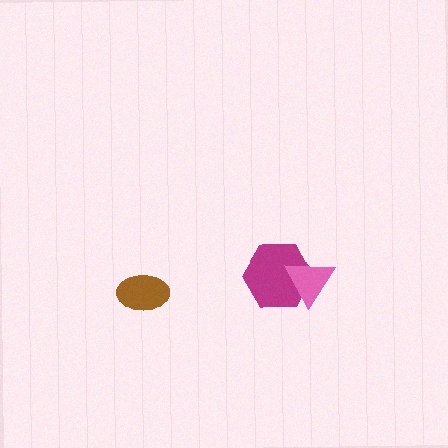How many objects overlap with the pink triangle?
1 object overlaps with the pink triangle.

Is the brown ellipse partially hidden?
No, no other shape covers it.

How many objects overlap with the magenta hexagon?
1 object overlaps with the magenta hexagon.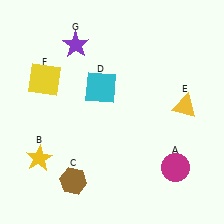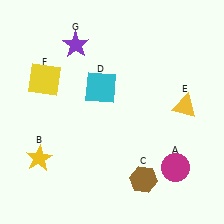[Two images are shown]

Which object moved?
The brown hexagon (C) moved right.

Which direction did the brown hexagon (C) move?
The brown hexagon (C) moved right.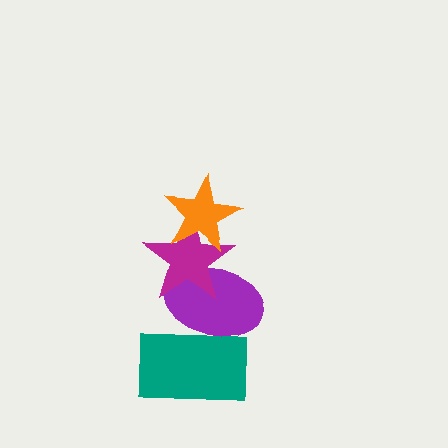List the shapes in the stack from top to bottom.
From top to bottom: the orange star, the magenta star, the purple ellipse, the teal rectangle.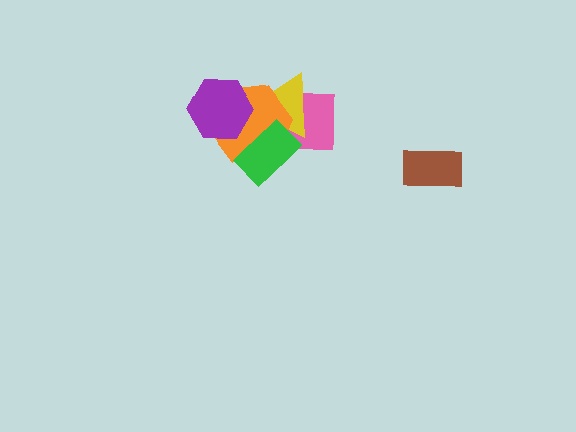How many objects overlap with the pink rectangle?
4 objects overlap with the pink rectangle.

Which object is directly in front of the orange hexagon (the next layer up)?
The purple hexagon is directly in front of the orange hexagon.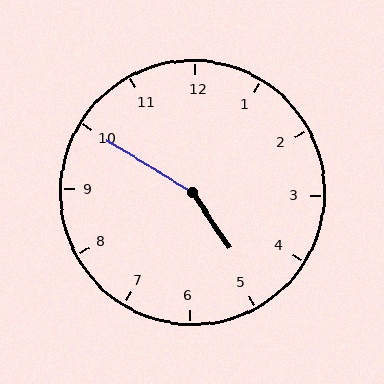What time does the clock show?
4:50.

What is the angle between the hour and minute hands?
Approximately 155 degrees.